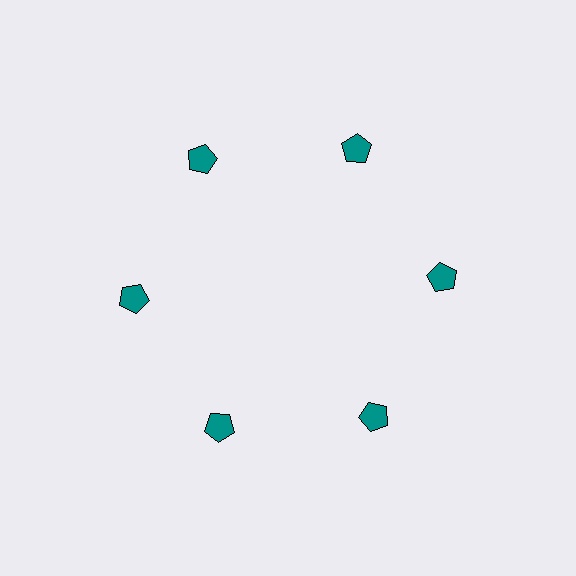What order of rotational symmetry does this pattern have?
This pattern has 6-fold rotational symmetry.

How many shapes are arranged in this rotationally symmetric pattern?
There are 6 shapes, arranged in 6 groups of 1.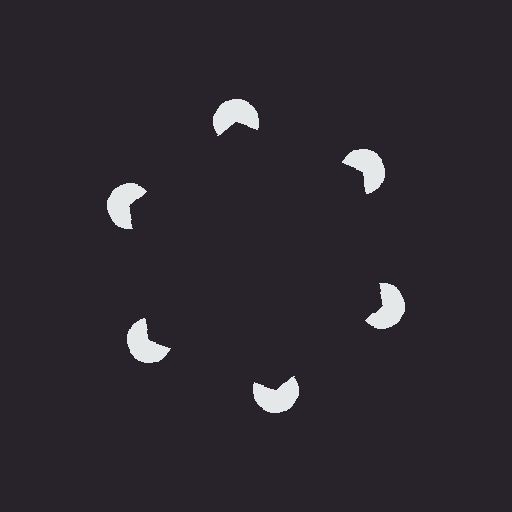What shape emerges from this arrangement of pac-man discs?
An illusory hexagon — its edges are inferred from the aligned wedge cuts in the pac-man discs, not physically drawn.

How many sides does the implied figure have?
6 sides.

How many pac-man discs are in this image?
There are 6 — one at each vertex of the illusory hexagon.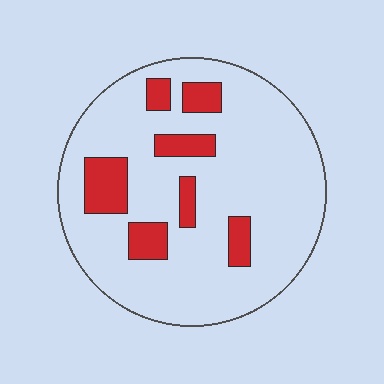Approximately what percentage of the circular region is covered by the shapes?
Approximately 15%.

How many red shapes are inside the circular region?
7.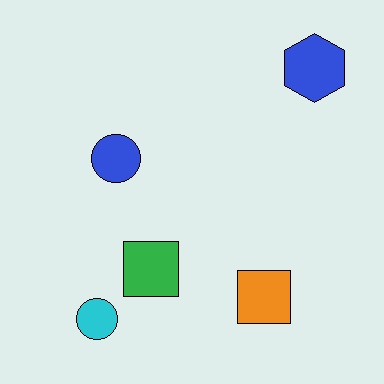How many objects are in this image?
There are 5 objects.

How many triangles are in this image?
There are no triangles.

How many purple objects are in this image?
There are no purple objects.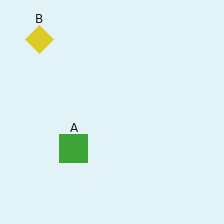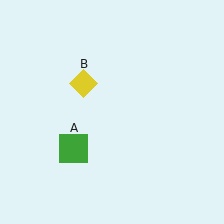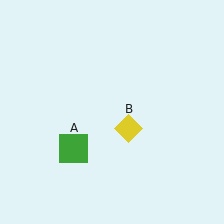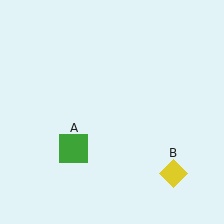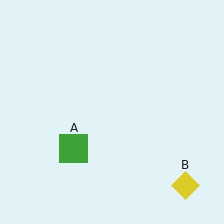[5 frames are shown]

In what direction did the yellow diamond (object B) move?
The yellow diamond (object B) moved down and to the right.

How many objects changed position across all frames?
1 object changed position: yellow diamond (object B).